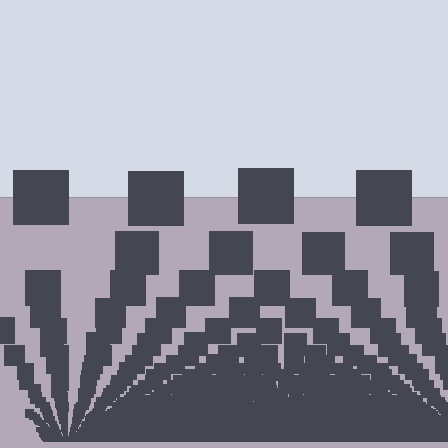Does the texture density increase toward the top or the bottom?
Density increases toward the bottom.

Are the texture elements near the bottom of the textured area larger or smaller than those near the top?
Smaller. The gradient is inverted — elements near the bottom are smaller and denser.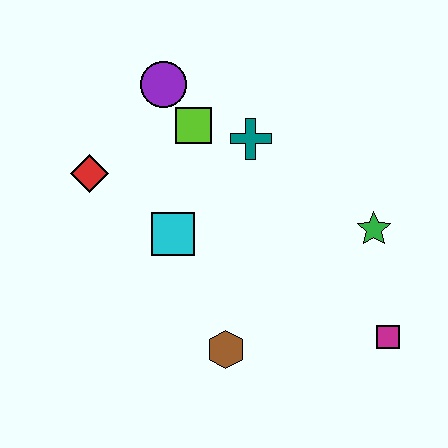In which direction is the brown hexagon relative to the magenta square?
The brown hexagon is to the left of the magenta square.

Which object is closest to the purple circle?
The lime square is closest to the purple circle.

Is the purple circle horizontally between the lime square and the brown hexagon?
No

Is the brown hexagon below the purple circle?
Yes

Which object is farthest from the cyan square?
The magenta square is farthest from the cyan square.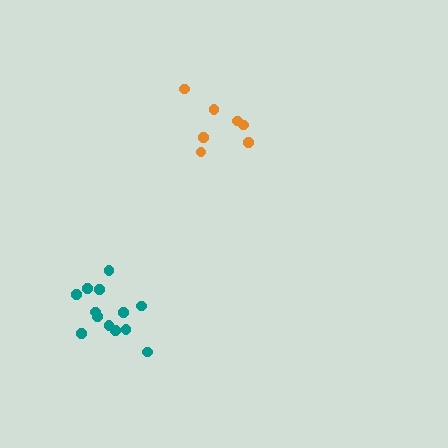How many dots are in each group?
Group 1: 13 dots, Group 2: 7 dots (20 total).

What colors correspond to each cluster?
The clusters are colored: teal, orange.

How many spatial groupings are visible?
There are 2 spatial groupings.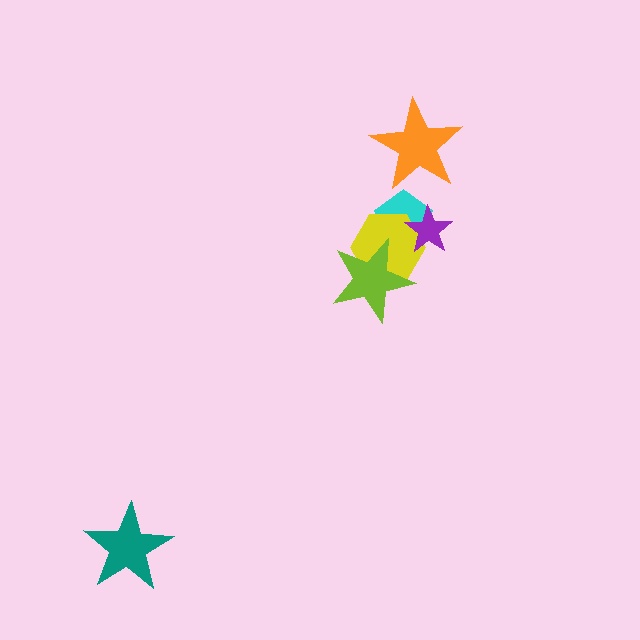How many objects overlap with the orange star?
0 objects overlap with the orange star.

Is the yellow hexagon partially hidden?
Yes, it is partially covered by another shape.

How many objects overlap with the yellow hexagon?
3 objects overlap with the yellow hexagon.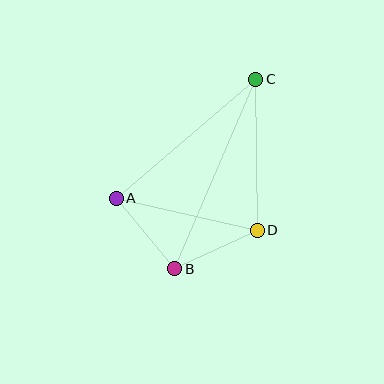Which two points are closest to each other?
Points B and D are closest to each other.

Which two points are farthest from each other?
Points B and C are farthest from each other.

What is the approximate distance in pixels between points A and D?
The distance between A and D is approximately 145 pixels.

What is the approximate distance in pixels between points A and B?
The distance between A and B is approximately 92 pixels.